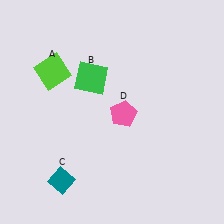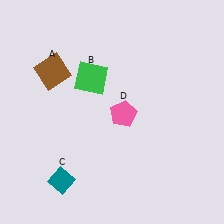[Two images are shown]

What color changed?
The square (A) changed from lime in Image 1 to brown in Image 2.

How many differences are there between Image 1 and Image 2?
There is 1 difference between the two images.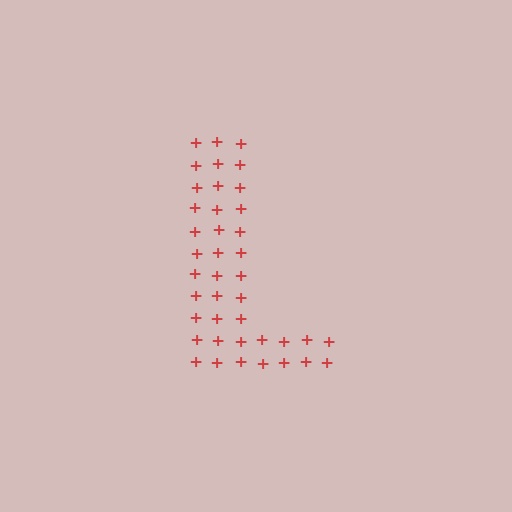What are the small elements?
The small elements are plus signs.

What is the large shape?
The large shape is the letter L.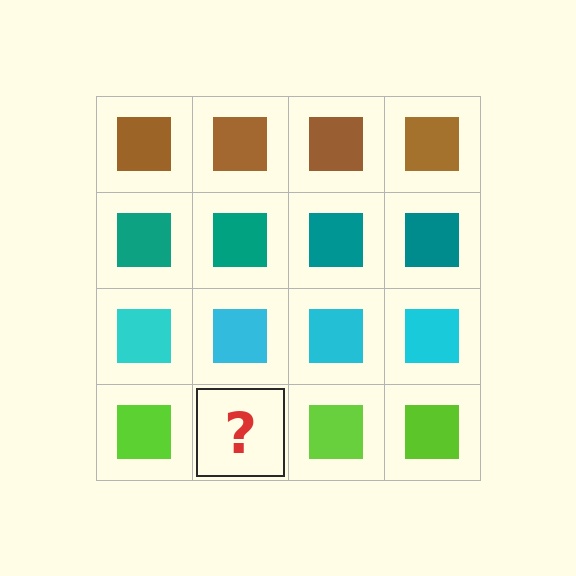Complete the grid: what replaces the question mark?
The question mark should be replaced with a lime square.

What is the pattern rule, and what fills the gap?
The rule is that each row has a consistent color. The gap should be filled with a lime square.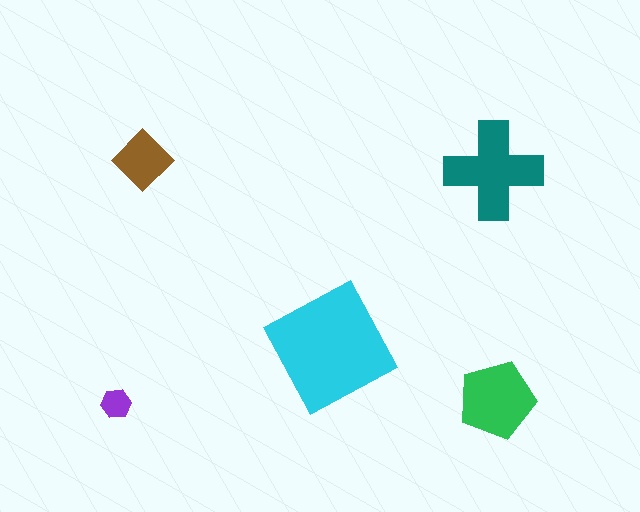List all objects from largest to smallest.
The cyan square, the teal cross, the green pentagon, the brown diamond, the purple hexagon.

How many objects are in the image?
There are 5 objects in the image.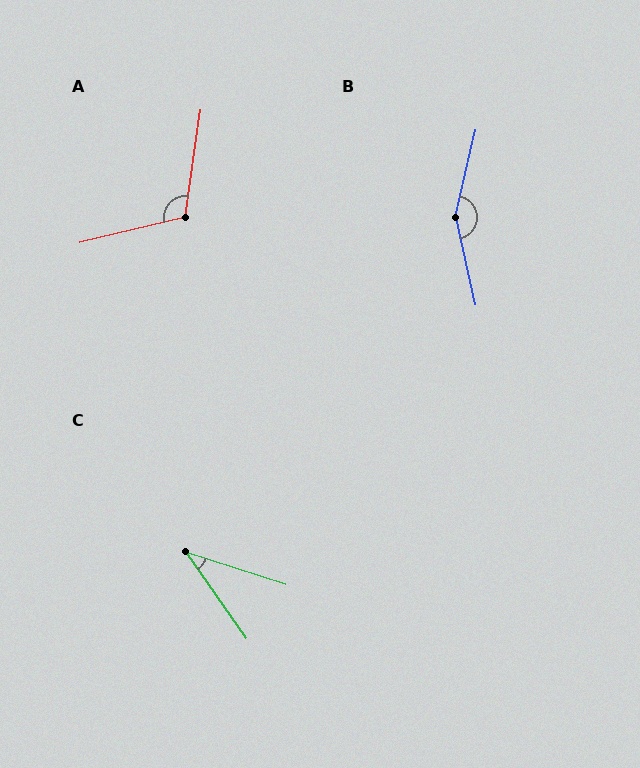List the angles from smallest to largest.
C (37°), A (112°), B (155°).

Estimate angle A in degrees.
Approximately 112 degrees.